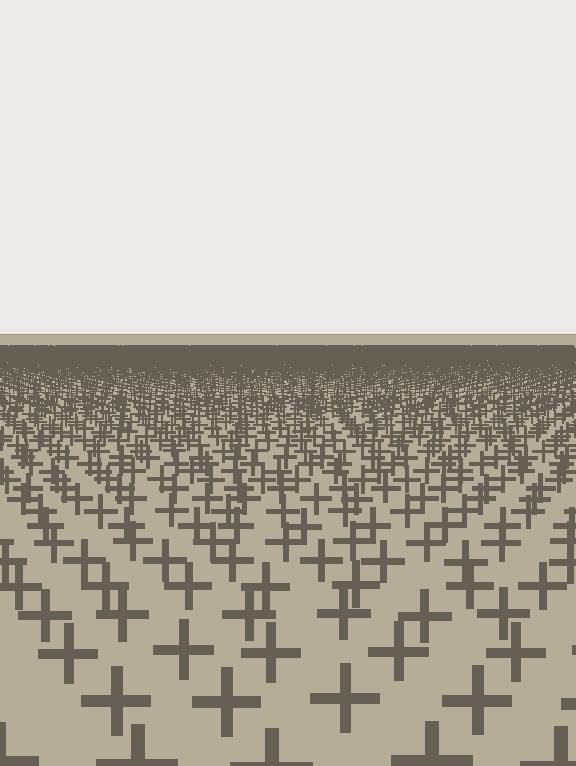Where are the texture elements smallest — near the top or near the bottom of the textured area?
Near the top.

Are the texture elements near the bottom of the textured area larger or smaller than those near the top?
Larger. Near the bottom, elements are closer to the viewer and appear at a bigger on-screen size.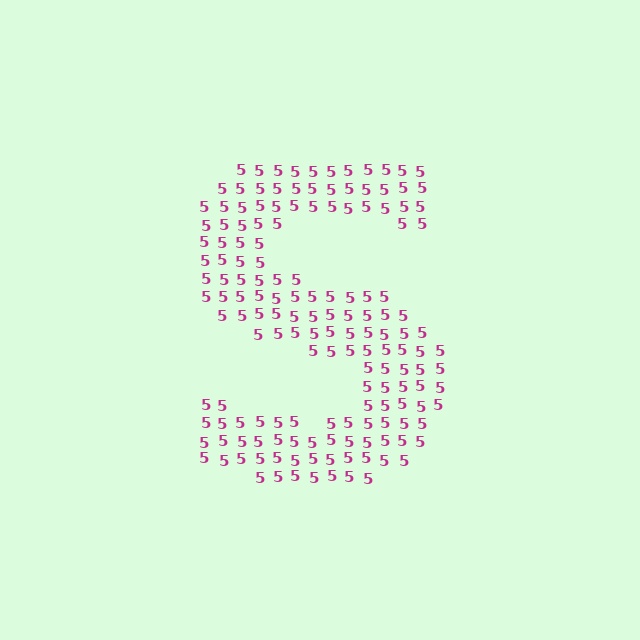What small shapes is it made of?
It is made of small digit 5's.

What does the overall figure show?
The overall figure shows the letter S.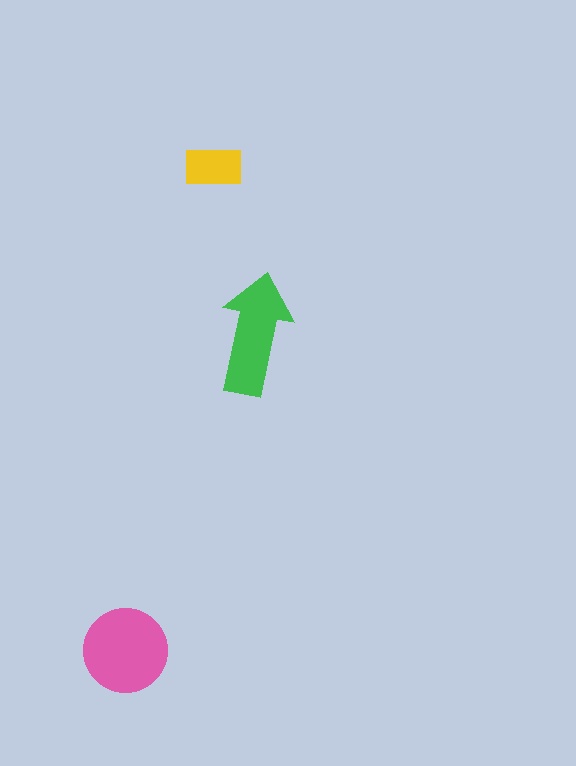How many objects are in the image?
There are 3 objects in the image.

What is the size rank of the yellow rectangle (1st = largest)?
3rd.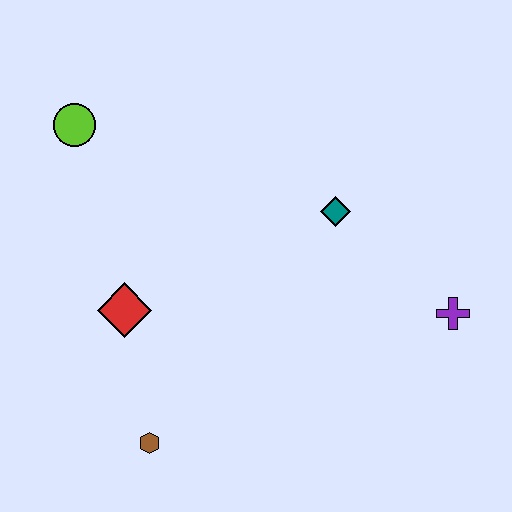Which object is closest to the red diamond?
The brown hexagon is closest to the red diamond.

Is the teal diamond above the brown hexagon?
Yes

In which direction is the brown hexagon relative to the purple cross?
The brown hexagon is to the left of the purple cross.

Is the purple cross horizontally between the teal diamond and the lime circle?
No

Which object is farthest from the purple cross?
The lime circle is farthest from the purple cross.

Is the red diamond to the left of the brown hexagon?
Yes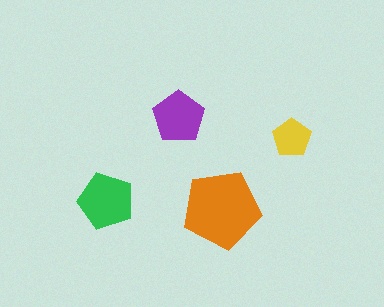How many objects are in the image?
There are 4 objects in the image.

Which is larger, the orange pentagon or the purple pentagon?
The orange one.